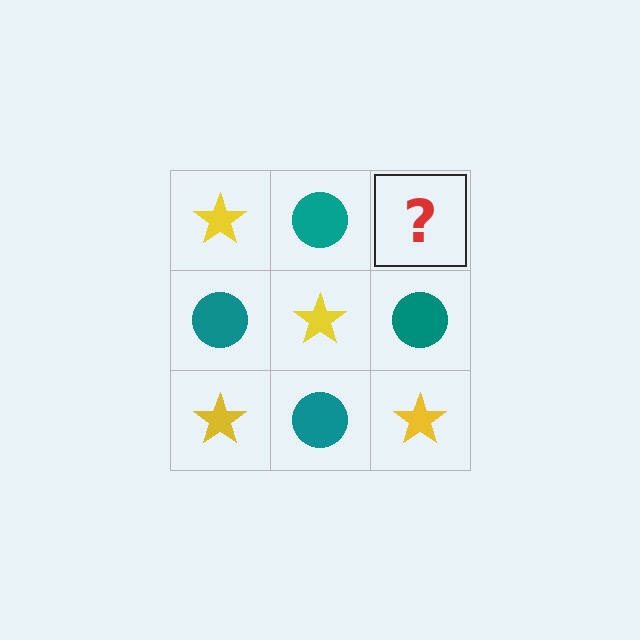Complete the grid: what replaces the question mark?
The question mark should be replaced with a yellow star.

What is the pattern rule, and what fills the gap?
The rule is that it alternates yellow star and teal circle in a checkerboard pattern. The gap should be filled with a yellow star.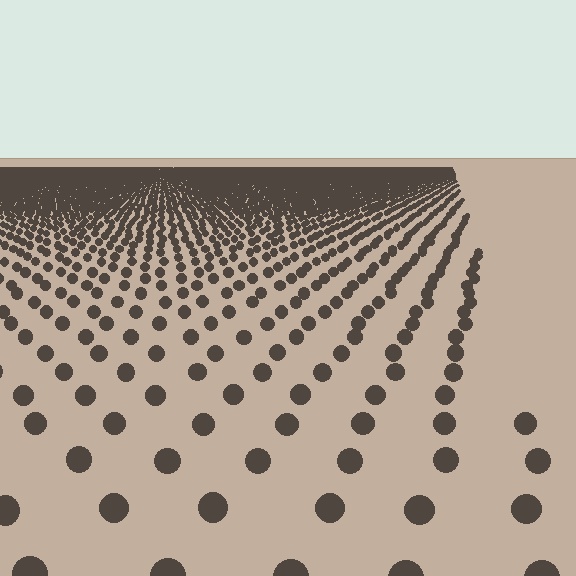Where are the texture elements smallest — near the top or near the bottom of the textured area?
Near the top.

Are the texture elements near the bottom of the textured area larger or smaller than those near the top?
Larger. Near the bottom, elements are closer to the viewer and appear at a bigger on-screen size.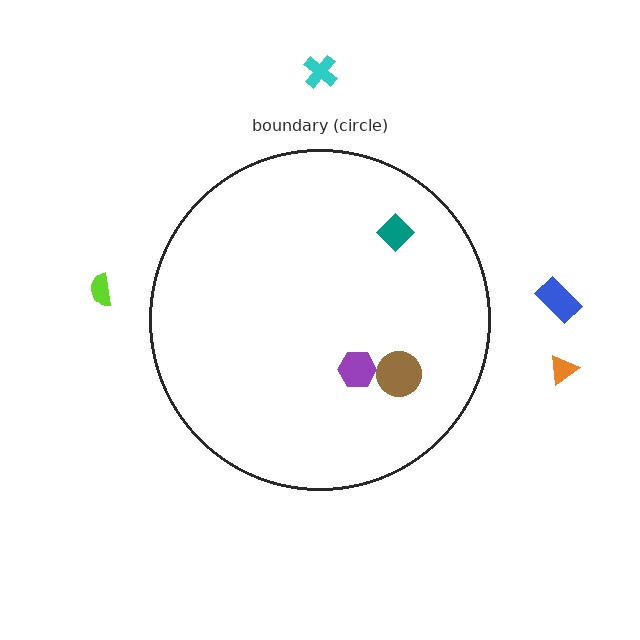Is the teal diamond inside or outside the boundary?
Inside.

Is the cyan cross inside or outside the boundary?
Outside.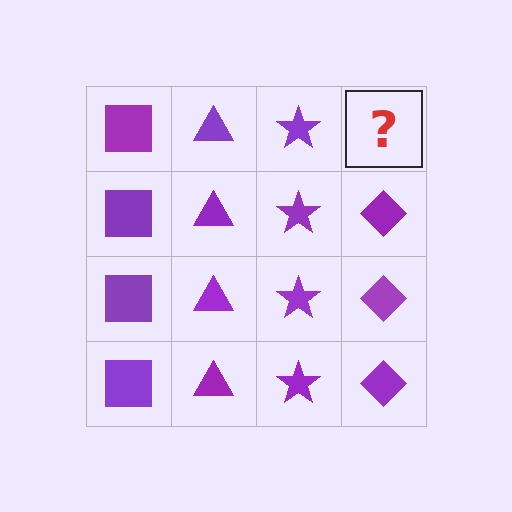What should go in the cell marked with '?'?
The missing cell should contain a purple diamond.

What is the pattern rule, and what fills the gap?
The rule is that each column has a consistent shape. The gap should be filled with a purple diamond.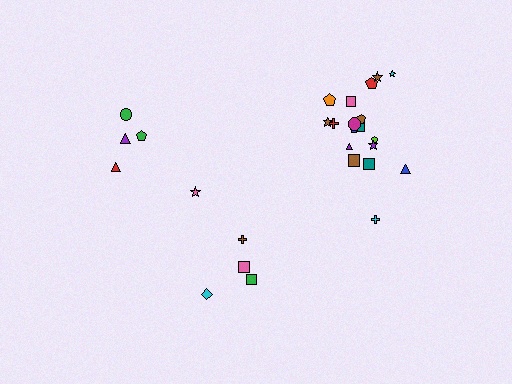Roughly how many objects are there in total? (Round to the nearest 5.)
Roughly 25 objects in total.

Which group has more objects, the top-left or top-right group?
The top-right group.